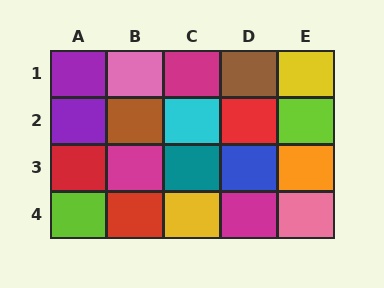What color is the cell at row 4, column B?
Red.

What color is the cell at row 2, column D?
Red.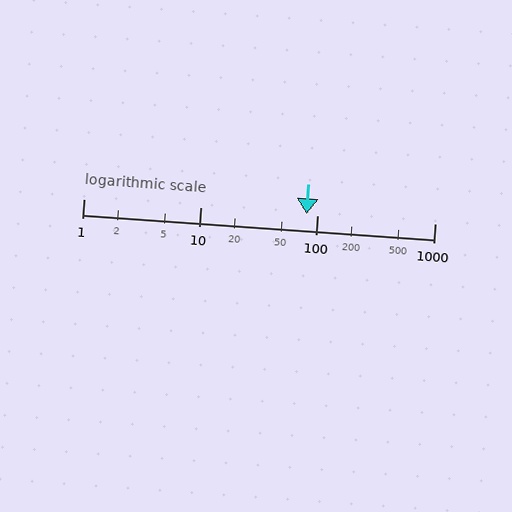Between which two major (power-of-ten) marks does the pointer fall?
The pointer is between 10 and 100.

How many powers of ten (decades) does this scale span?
The scale spans 3 decades, from 1 to 1000.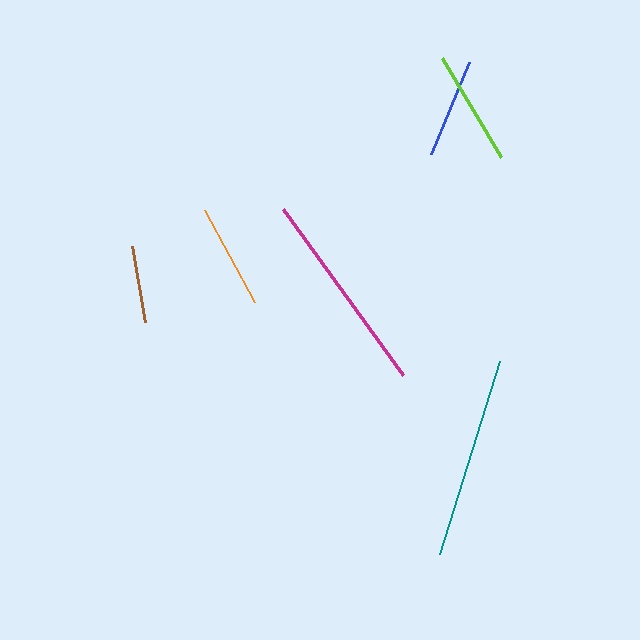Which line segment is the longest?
The magenta line is the longest at approximately 205 pixels.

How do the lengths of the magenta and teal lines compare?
The magenta and teal lines are approximately the same length.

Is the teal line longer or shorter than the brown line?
The teal line is longer than the brown line.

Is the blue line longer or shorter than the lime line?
The lime line is longer than the blue line.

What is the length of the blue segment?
The blue segment is approximately 100 pixels long.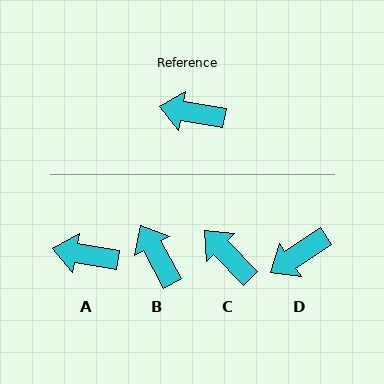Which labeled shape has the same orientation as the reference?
A.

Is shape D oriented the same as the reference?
No, it is off by about 43 degrees.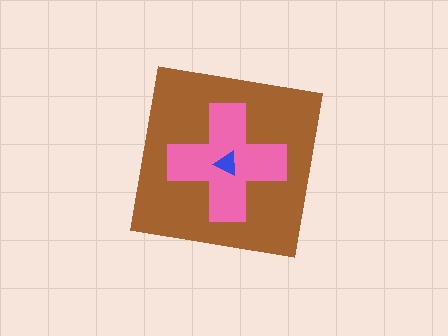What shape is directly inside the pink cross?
The blue triangle.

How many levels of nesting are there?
3.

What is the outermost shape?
The brown square.